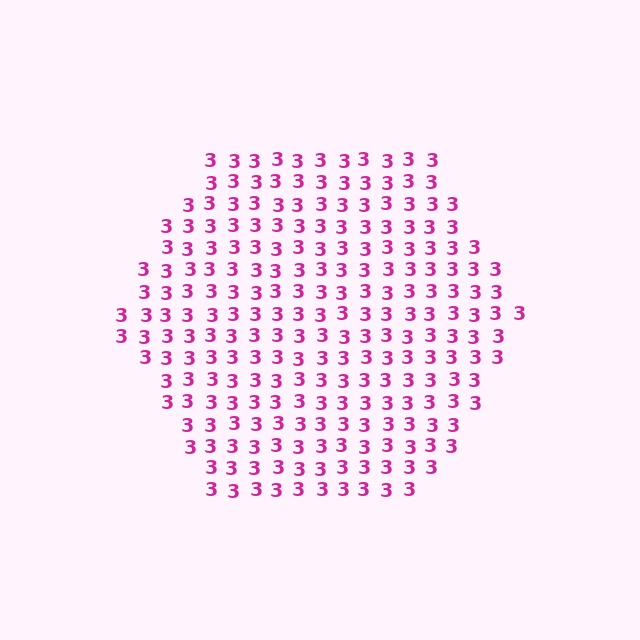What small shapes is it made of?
It is made of small digit 3's.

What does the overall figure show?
The overall figure shows a hexagon.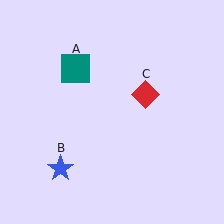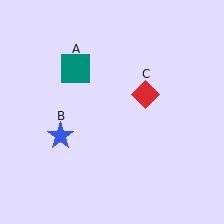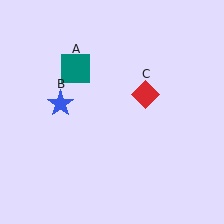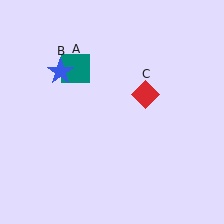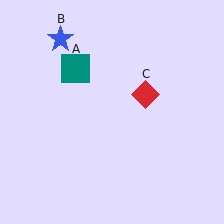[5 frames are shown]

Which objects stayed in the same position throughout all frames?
Teal square (object A) and red diamond (object C) remained stationary.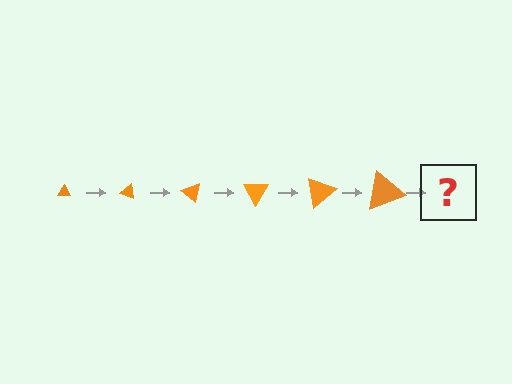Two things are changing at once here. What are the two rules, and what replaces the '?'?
The two rules are that the triangle grows larger each step and it rotates 20 degrees each step. The '?' should be a triangle, larger than the previous one and rotated 120 degrees from the start.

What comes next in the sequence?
The next element should be a triangle, larger than the previous one and rotated 120 degrees from the start.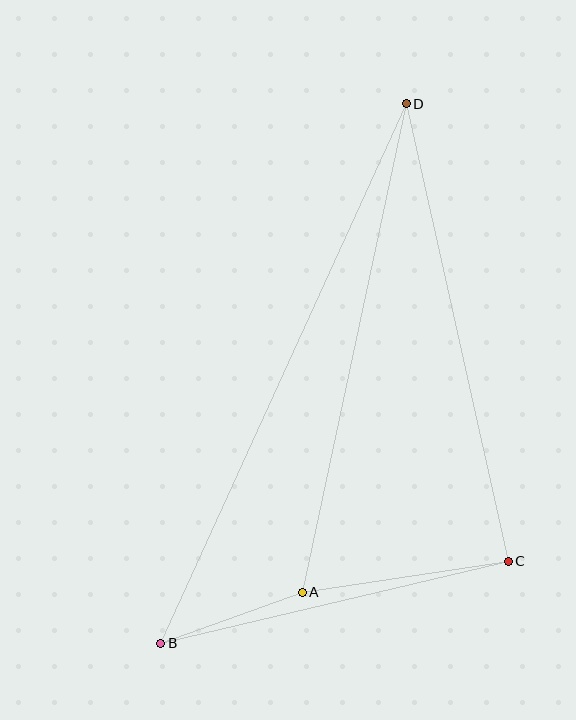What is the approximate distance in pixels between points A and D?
The distance between A and D is approximately 500 pixels.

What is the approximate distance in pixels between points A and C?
The distance between A and C is approximately 208 pixels.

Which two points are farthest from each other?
Points B and D are farthest from each other.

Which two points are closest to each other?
Points A and B are closest to each other.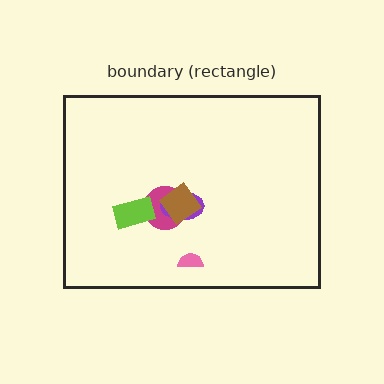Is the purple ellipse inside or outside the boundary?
Inside.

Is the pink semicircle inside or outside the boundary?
Inside.